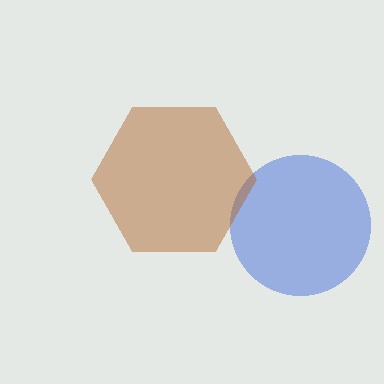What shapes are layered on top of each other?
The layered shapes are: a blue circle, a brown hexagon.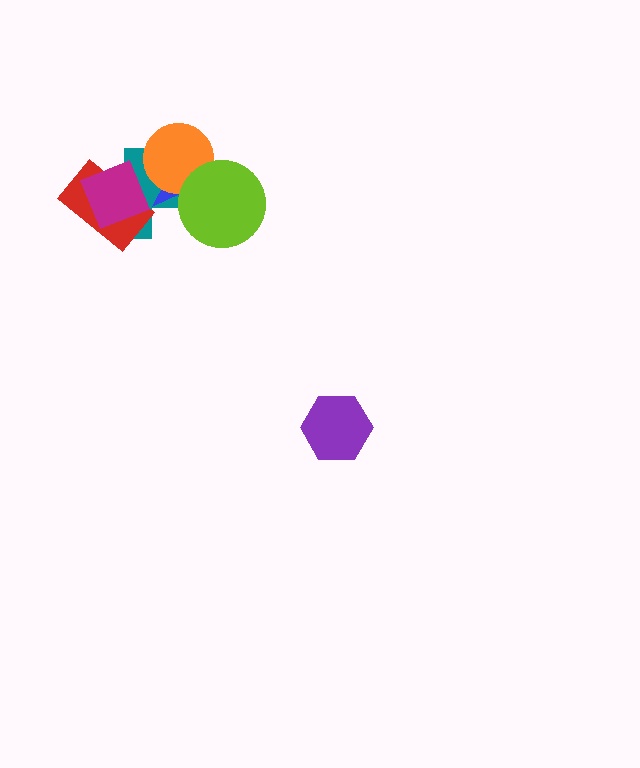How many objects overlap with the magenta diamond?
3 objects overlap with the magenta diamond.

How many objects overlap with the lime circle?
2 objects overlap with the lime circle.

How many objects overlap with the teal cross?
4 objects overlap with the teal cross.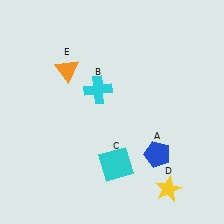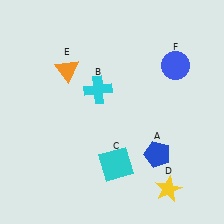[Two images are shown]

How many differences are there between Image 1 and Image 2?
There is 1 difference between the two images.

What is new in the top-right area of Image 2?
A blue circle (F) was added in the top-right area of Image 2.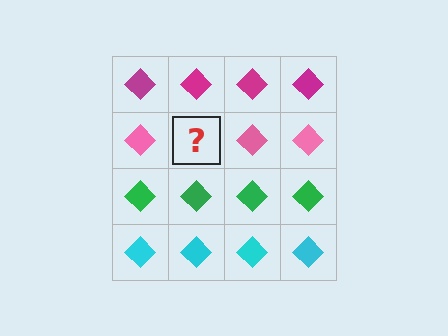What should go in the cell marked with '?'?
The missing cell should contain a pink diamond.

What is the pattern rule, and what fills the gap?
The rule is that each row has a consistent color. The gap should be filled with a pink diamond.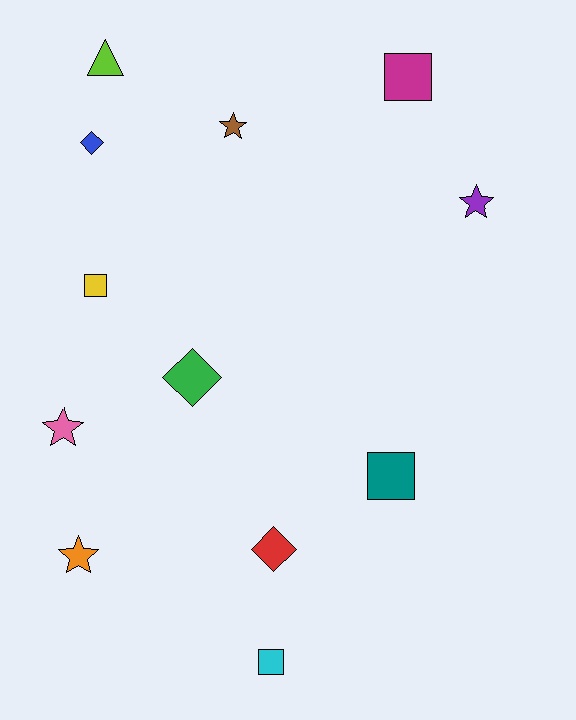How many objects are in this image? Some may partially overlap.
There are 12 objects.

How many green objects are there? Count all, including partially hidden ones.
There is 1 green object.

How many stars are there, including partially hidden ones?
There are 4 stars.